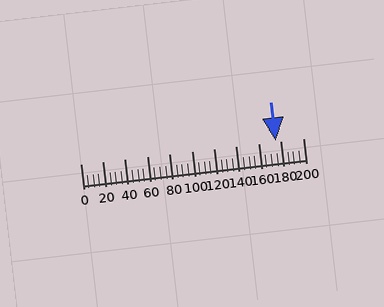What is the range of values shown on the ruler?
The ruler shows values from 0 to 200.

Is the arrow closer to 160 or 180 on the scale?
The arrow is closer to 180.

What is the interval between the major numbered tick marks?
The major tick marks are spaced 20 units apart.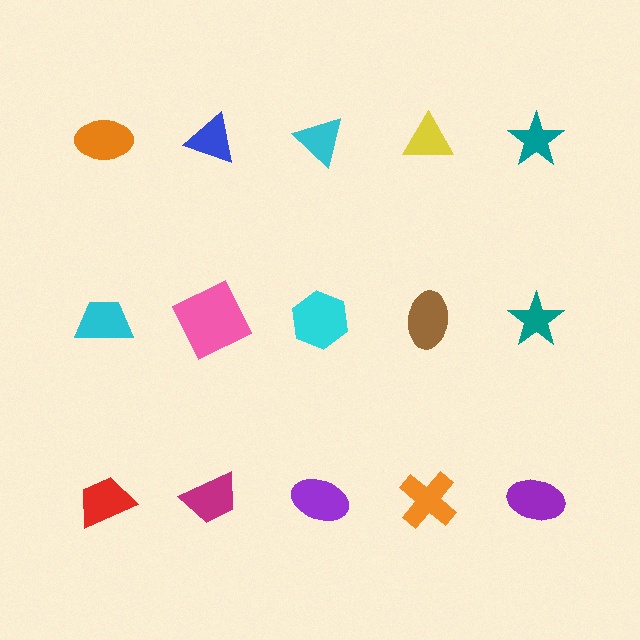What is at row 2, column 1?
A cyan trapezoid.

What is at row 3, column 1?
A red trapezoid.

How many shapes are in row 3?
5 shapes.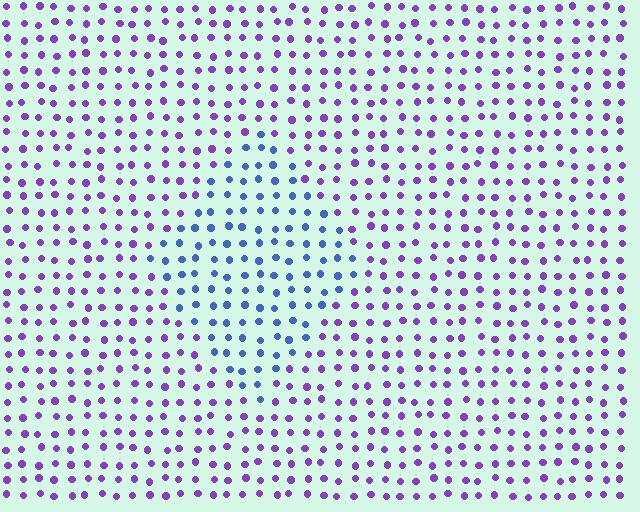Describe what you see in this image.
The image is filled with small purple elements in a uniform arrangement. A diamond-shaped region is visible where the elements are tinted to a slightly different hue, forming a subtle color boundary.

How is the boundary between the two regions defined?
The boundary is defined purely by a slight shift in hue (about 54 degrees). Spacing, size, and orientation are identical on both sides.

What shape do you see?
I see a diamond.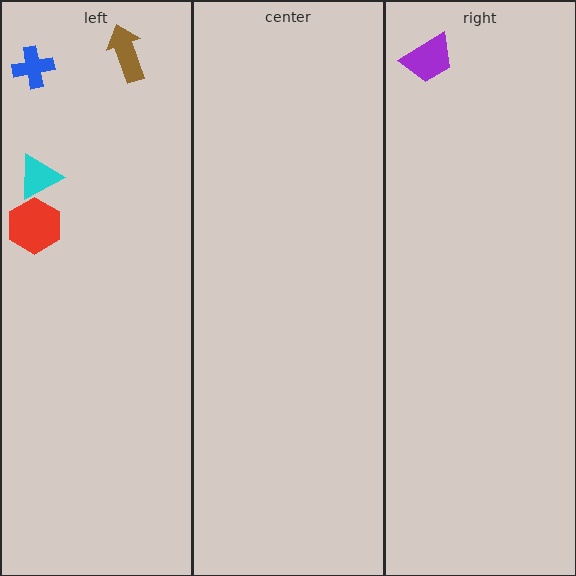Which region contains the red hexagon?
The left region.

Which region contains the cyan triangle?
The left region.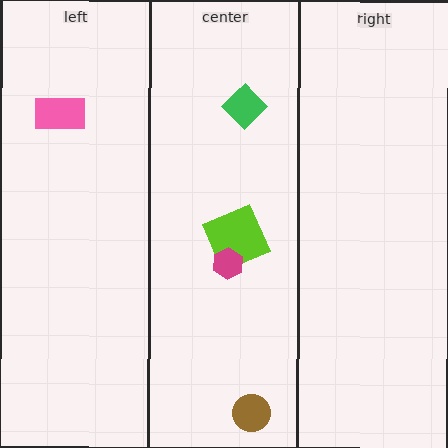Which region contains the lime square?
The center region.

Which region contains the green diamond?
The center region.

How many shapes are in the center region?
4.